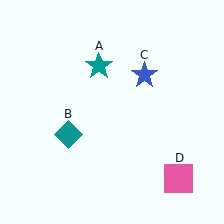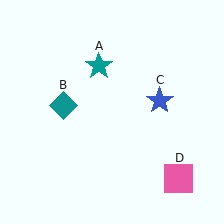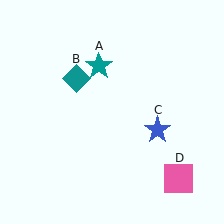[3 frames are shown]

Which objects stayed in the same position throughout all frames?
Teal star (object A) and pink square (object D) remained stationary.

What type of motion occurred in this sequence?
The teal diamond (object B), blue star (object C) rotated clockwise around the center of the scene.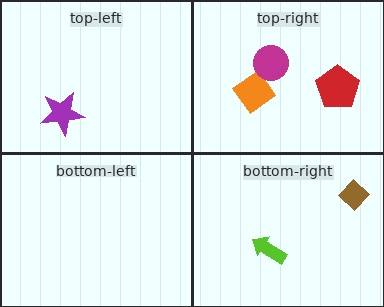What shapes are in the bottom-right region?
The brown diamond, the lime arrow.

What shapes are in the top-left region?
The purple star.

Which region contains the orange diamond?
The top-right region.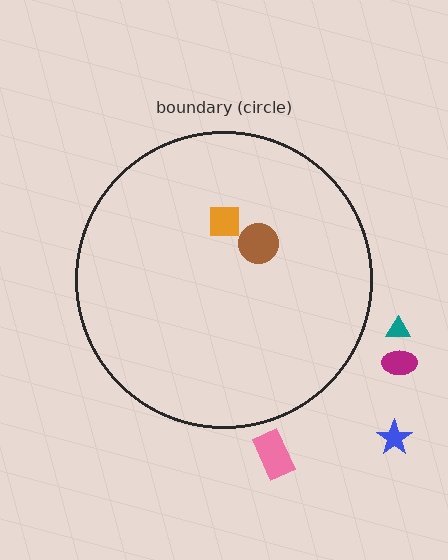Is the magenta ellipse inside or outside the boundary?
Outside.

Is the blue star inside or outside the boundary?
Outside.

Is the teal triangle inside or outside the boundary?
Outside.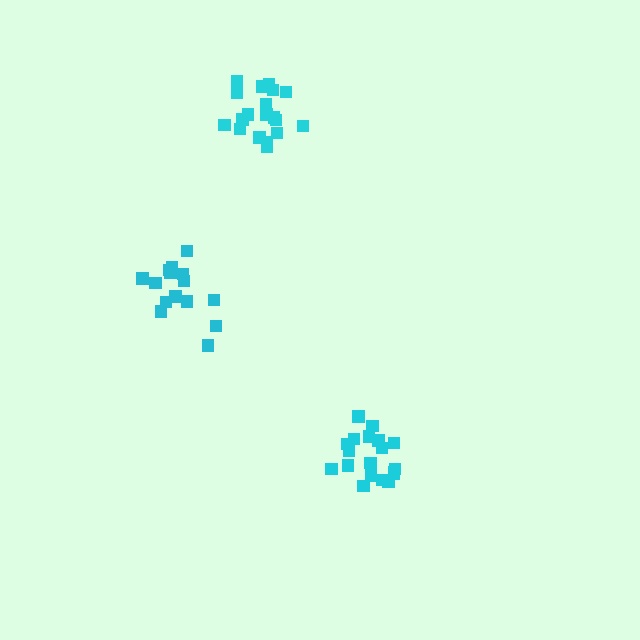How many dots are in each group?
Group 1: 16 dots, Group 2: 20 dots, Group 3: 19 dots (55 total).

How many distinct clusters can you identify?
There are 3 distinct clusters.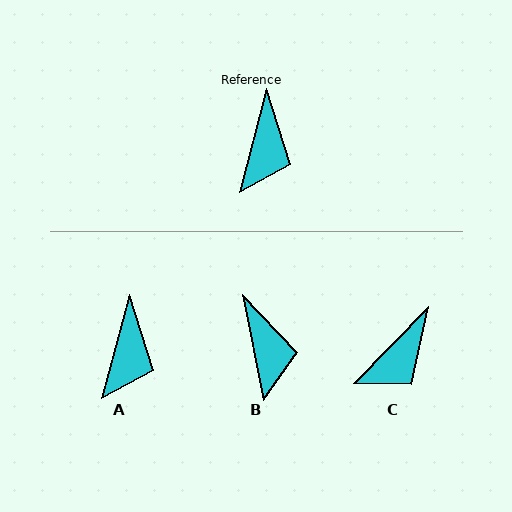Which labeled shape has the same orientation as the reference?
A.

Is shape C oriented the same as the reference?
No, it is off by about 30 degrees.